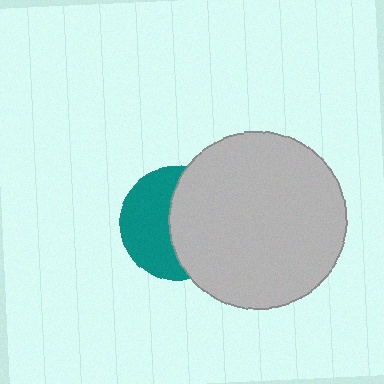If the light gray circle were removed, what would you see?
You would see the complete teal circle.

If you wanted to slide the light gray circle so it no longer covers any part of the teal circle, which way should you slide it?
Slide it right — that is the most direct way to separate the two shapes.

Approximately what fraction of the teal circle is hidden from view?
Roughly 52% of the teal circle is hidden behind the light gray circle.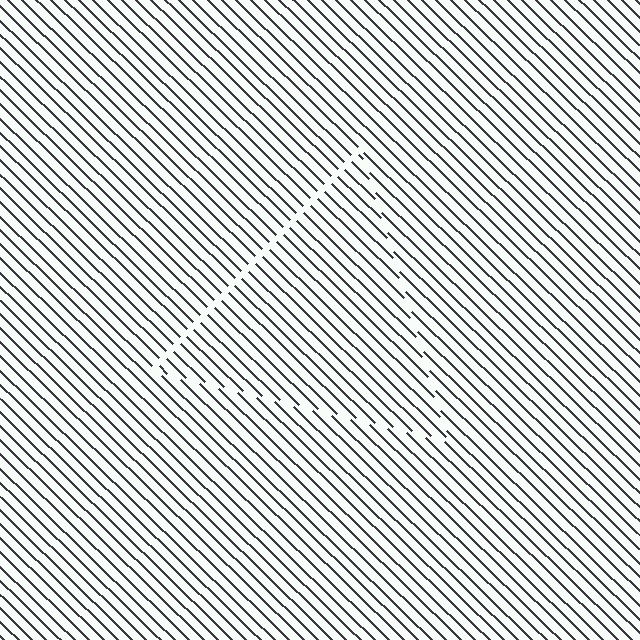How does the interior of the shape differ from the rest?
The interior of the shape contains the same grating, shifted by half a period — the contour is defined by the phase discontinuity where line-ends from the inner and outer gratings abut.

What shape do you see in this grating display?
An illusory triangle. The interior of the shape contains the same grating, shifted by half a period — the contour is defined by the phase discontinuity where line-ends from the inner and outer gratings abut.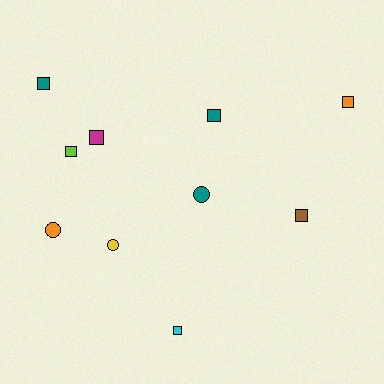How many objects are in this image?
There are 10 objects.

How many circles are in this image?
There are 3 circles.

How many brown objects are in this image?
There is 1 brown object.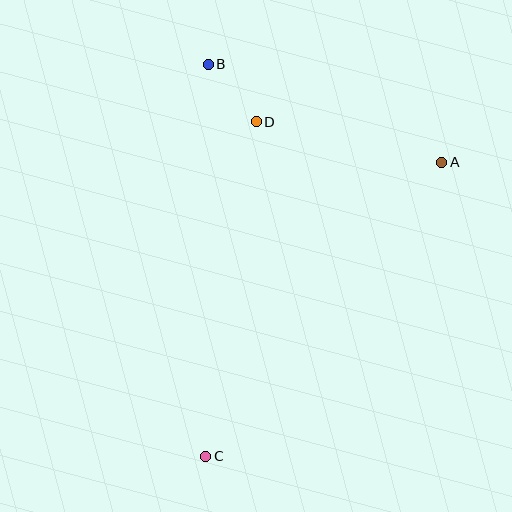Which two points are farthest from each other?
Points B and C are farthest from each other.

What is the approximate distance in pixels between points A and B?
The distance between A and B is approximately 253 pixels.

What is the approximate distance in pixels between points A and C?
The distance between A and C is approximately 377 pixels.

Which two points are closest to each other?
Points B and D are closest to each other.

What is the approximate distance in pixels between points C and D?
The distance between C and D is approximately 338 pixels.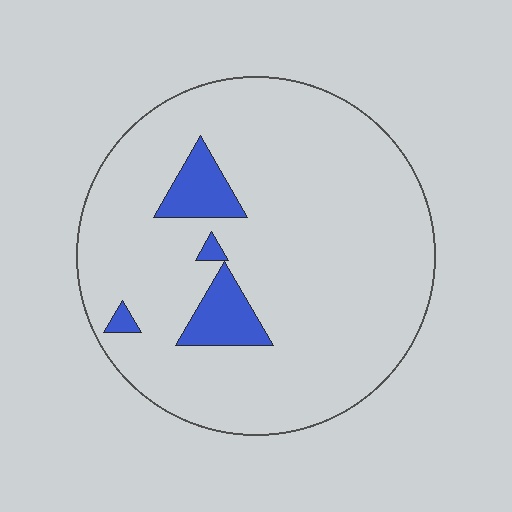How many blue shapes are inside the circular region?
4.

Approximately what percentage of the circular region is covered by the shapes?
Approximately 10%.